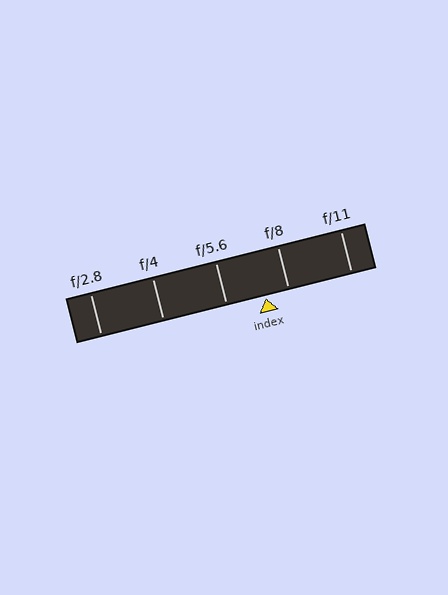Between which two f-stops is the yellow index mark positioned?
The index mark is between f/5.6 and f/8.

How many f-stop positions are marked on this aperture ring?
There are 5 f-stop positions marked.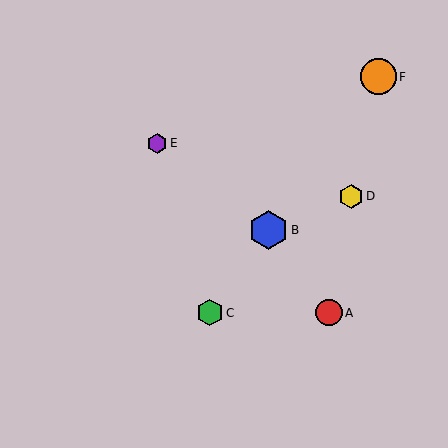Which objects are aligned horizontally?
Objects A, C are aligned horizontally.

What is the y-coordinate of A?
Object A is at y≈313.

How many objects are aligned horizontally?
2 objects (A, C) are aligned horizontally.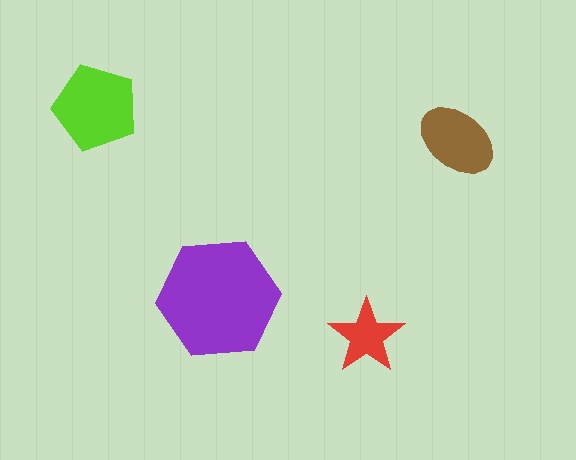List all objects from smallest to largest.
The red star, the brown ellipse, the lime pentagon, the purple hexagon.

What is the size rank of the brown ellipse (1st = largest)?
3rd.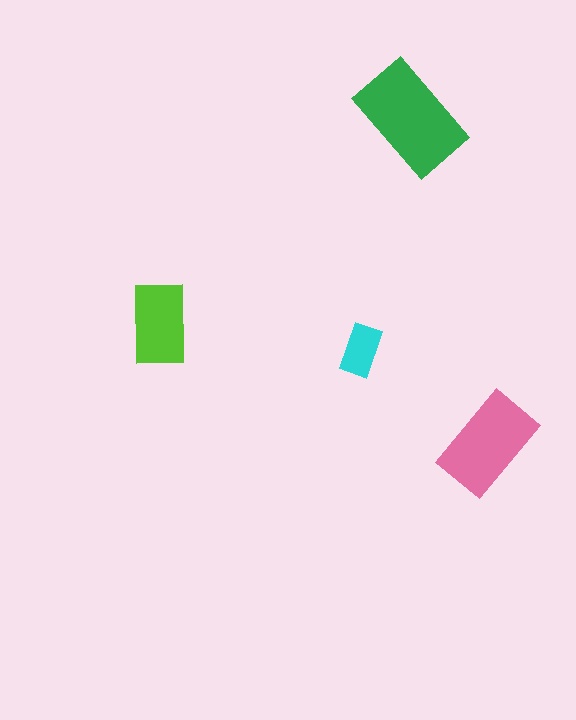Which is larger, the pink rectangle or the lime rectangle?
The pink one.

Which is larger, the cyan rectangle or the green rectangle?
The green one.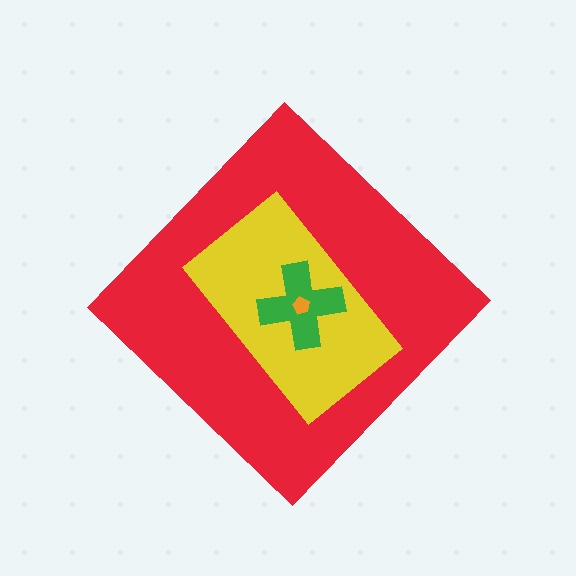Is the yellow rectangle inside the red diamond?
Yes.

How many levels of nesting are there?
4.